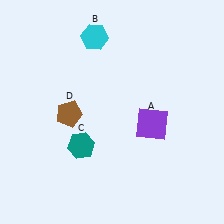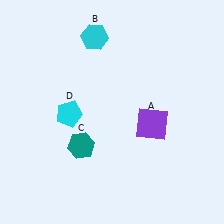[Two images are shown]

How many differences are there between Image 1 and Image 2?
There is 1 difference between the two images.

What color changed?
The pentagon (D) changed from brown in Image 1 to cyan in Image 2.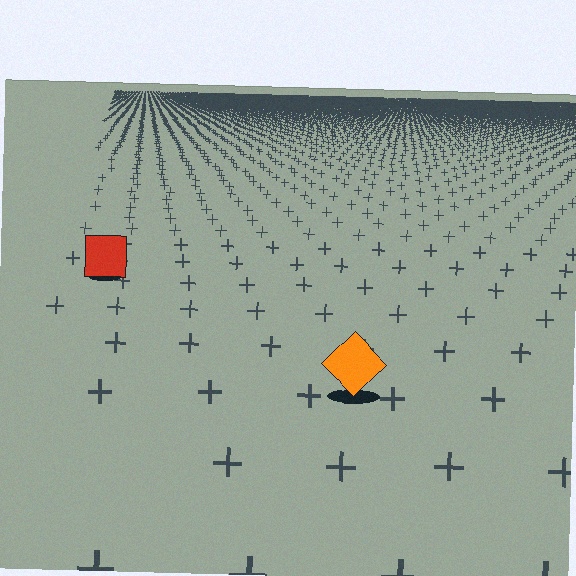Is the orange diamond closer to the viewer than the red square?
Yes. The orange diamond is closer — you can tell from the texture gradient: the ground texture is coarser near it.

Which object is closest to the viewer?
The orange diamond is closest. The texture marks near it are larger and more spread out.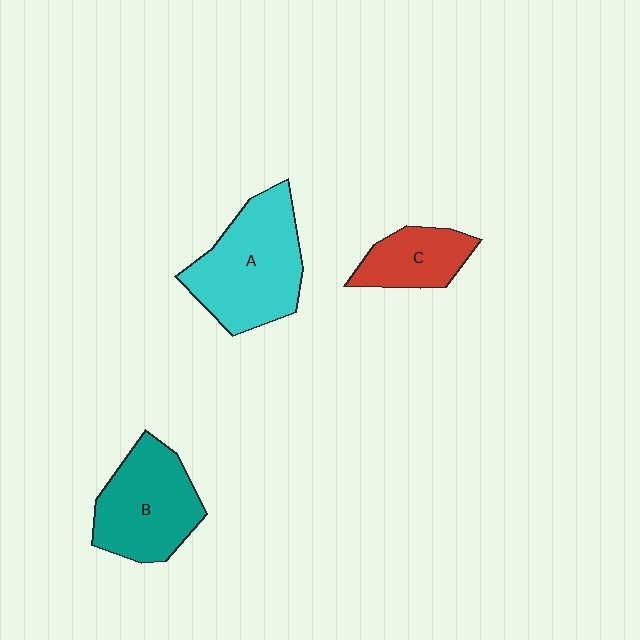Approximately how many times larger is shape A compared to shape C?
Approximately 2.0 times.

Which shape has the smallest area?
Shape C (red).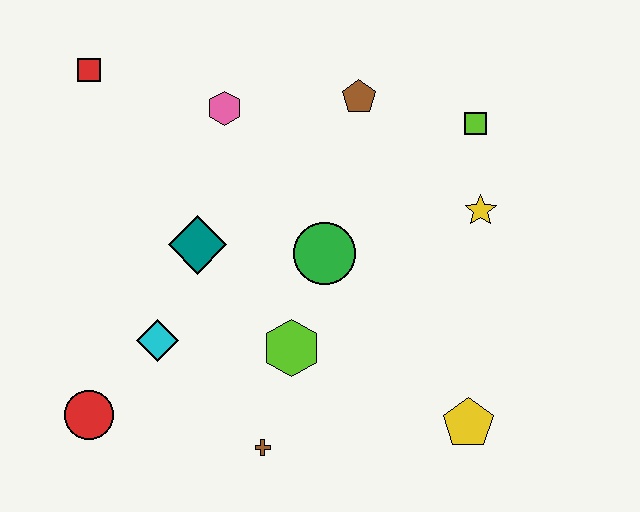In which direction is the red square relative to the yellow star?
The red square is to the left of the yellow star.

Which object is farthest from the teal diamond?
The yellow pentagon is farthest from the teal diamond.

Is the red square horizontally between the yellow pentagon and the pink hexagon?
No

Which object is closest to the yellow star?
The lime square is closest to the yellow star.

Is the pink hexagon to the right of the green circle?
No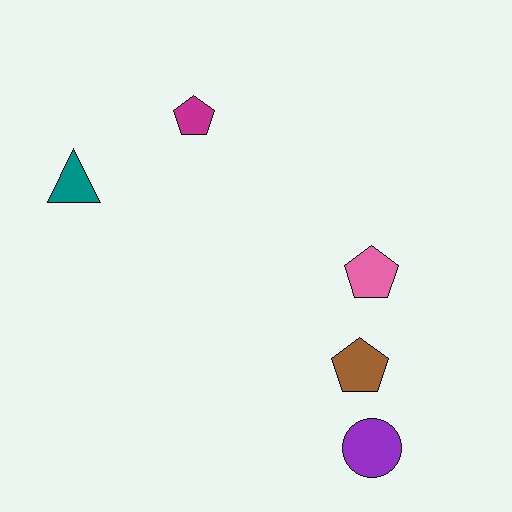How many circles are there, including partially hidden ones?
There is 1 circle.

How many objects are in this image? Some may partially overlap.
There are 5 objects.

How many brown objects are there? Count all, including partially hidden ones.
There is 1 brown object.